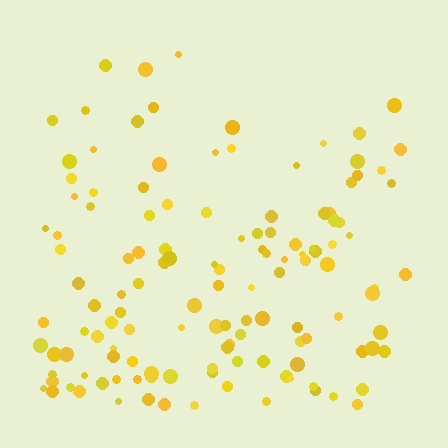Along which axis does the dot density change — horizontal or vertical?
Vertical.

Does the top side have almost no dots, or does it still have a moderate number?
Still a moderate number, just noticeably fewer than the bottom.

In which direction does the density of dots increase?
From top to bottom, with the bottom side densest.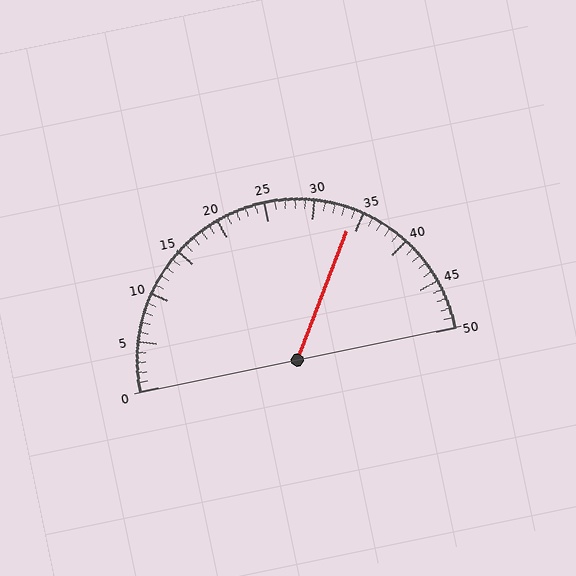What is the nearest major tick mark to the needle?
The nearest major tick mark is 35.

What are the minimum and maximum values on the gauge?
The gauge ranges from 0 to 50.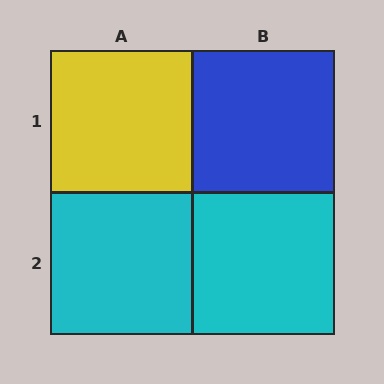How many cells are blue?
1 cell is blue.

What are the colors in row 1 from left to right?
Yellow, blue.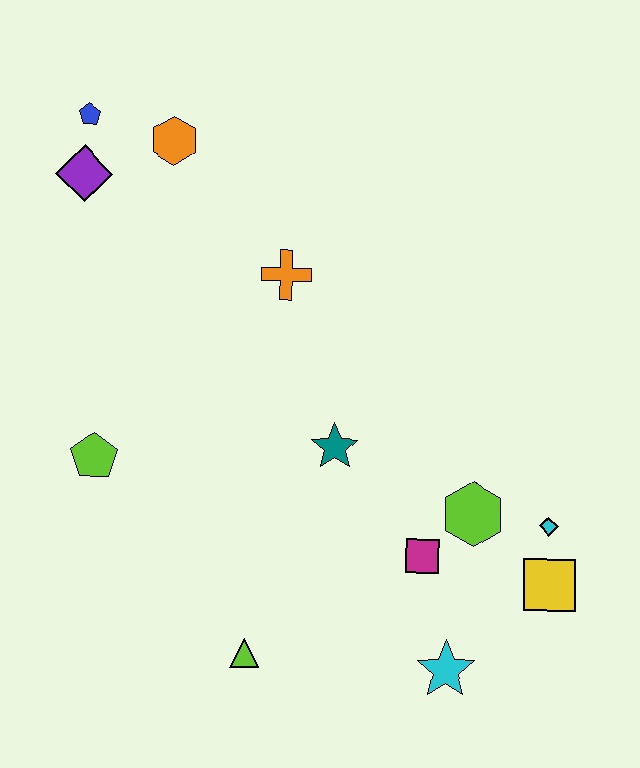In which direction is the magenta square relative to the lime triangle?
The magenta square is to the right of the lime triangle.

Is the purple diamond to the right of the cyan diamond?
No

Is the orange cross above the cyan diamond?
Yes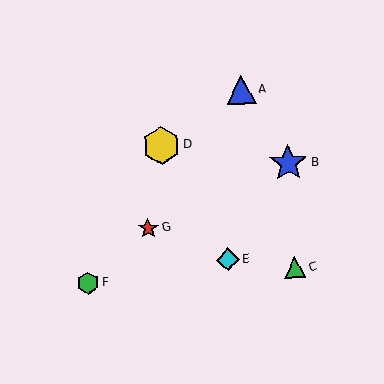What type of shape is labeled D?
Shape D is a yellow hexagon.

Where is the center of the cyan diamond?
The center of the cyan diamond is at (228, 259).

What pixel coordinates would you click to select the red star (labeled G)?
Click at (148, 229) to select the red star G.